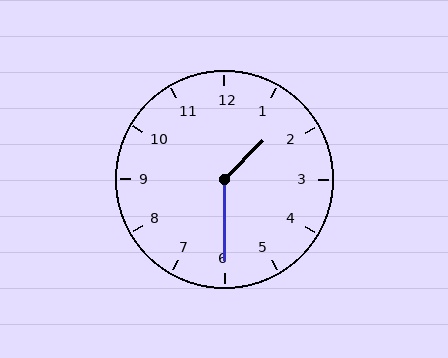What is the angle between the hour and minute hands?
Approximately 135 degrees.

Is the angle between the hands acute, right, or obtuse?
It is obtuse.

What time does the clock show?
1:30.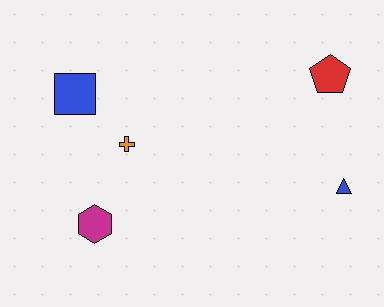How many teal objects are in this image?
There are no teal objects.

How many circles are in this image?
There are no circles.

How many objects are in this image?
There are 5 objects.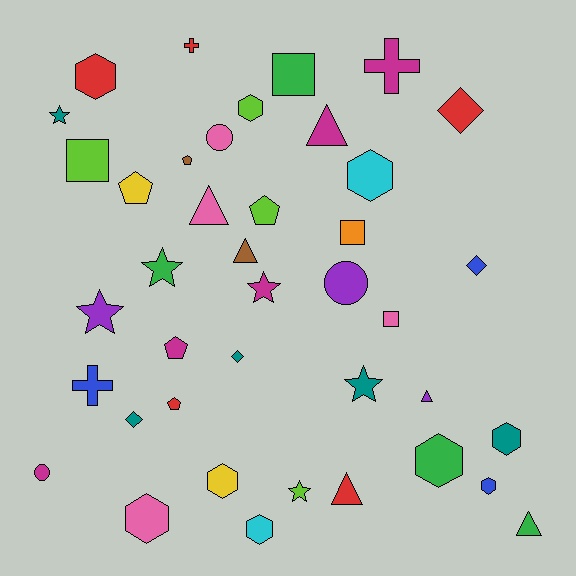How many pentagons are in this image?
There are 5 pentagons.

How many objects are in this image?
There are 40 objects.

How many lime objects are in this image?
There are 4 lime objects.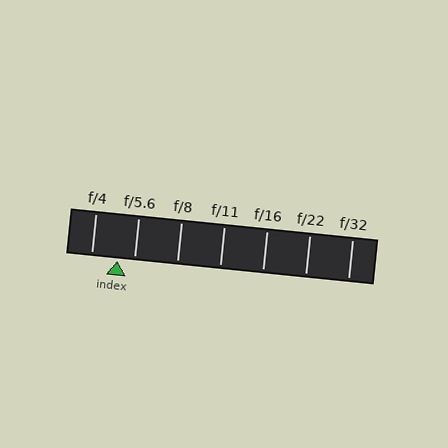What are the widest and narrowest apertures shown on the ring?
The widest aperture shown is f/4 and the narrowest is f/32.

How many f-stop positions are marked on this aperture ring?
There are 7 f-stop positions marked.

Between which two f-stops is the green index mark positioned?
The index mark is between f/4 and f/5.6.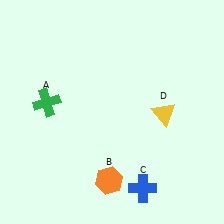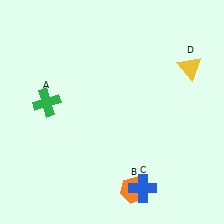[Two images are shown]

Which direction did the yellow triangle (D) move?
The yellow triangle (D) moved up.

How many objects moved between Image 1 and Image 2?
2 objects moved between the two images.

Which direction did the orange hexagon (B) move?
The orange hexagon (B) moved right.